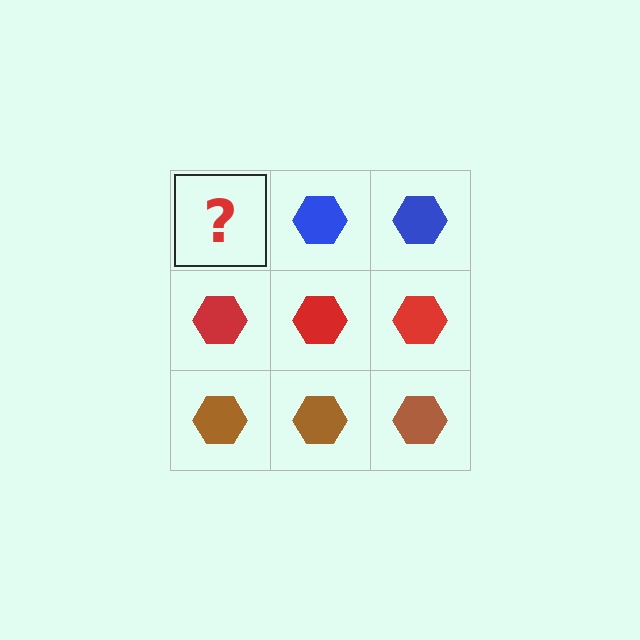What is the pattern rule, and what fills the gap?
The rule is that each row has a consistent color. The gap should be filled with a blue hexagon.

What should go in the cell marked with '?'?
The missing cell should contain a blue hexagon.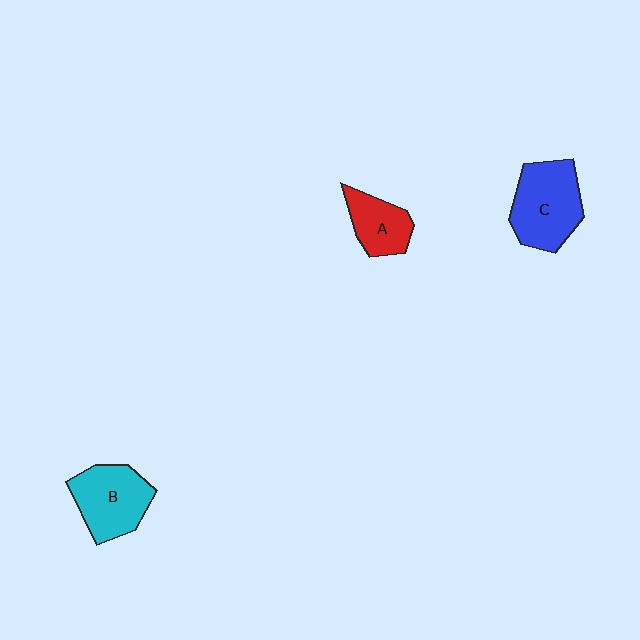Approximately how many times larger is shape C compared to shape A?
Approximately 1.7 times.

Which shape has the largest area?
Shape C (blue).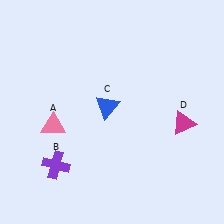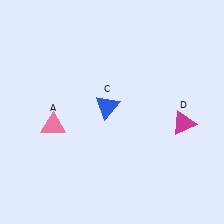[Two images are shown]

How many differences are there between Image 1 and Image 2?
There is 1 difference between the two images.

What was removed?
The purple cross (B) was removed in Image 2.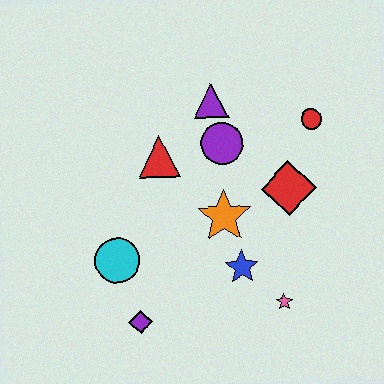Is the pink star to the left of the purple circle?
No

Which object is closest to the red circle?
The red diamond is closest to the red circle.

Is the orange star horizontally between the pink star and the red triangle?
Yes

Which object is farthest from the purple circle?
The purple diamond is farthest from the purple circle.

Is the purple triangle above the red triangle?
Yes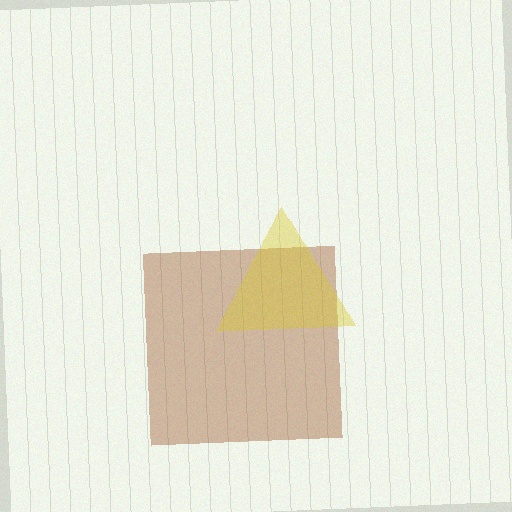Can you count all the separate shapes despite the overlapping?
Yes, there are 2 separate shapes.